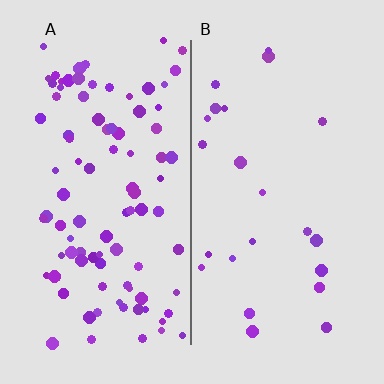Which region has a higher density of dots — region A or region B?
A (the left).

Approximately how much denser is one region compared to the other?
Approximately 4.0× — region A over region B.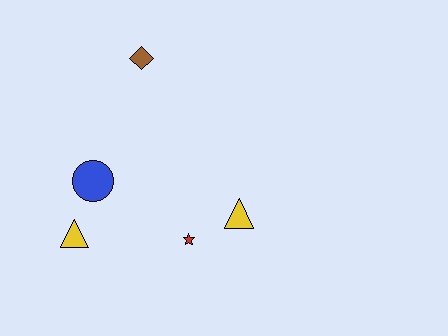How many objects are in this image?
There are 5 objects.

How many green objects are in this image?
There are no green objects.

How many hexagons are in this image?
There are no hexagons.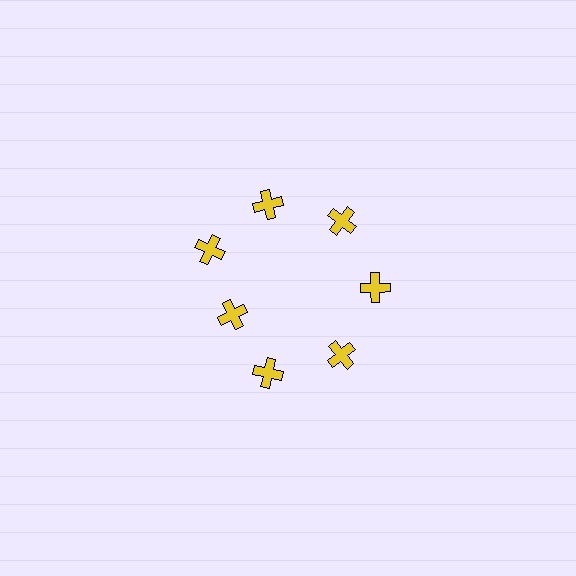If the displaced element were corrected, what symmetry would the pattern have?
It would have 7-fold rotational symmetry — the pattern would map onto itself every 51 degrees.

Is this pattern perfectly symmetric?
No. The 7 yellow crosses are arranged in a ring, but one element near the 8 o'clock position is pulled inward toward the center, breaking the 7-fold rotational symmetry.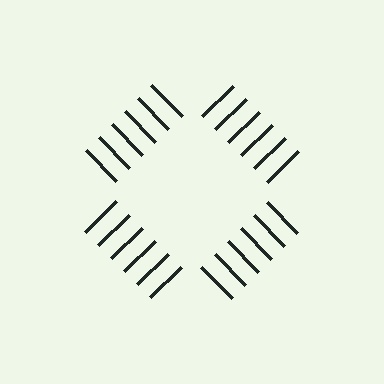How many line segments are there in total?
24 — 6 along each of the 4 edges.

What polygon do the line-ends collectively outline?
An illusory square — the line segments terminate on its edges but no continuous stroke is drawn.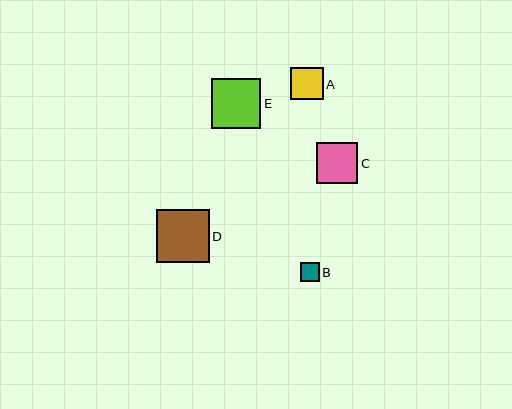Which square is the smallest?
Square B is the smallest with a size of approximately 19 pixels.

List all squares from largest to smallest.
From largest to smallest: D, E, C, A, B.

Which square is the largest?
Square D is the largest with a size of approximately 53 pixels.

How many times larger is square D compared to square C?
Square D is approximately 1.3 times the size of square C.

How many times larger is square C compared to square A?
Square C is approximately 1.2 times the size of square A.